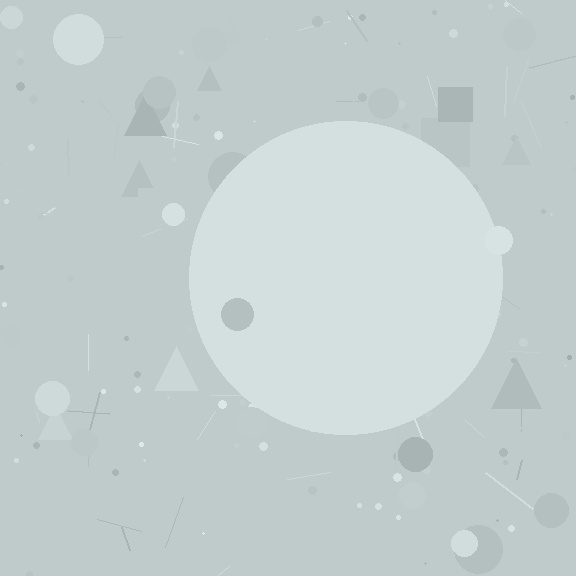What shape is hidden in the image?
A circle is hidden in the image.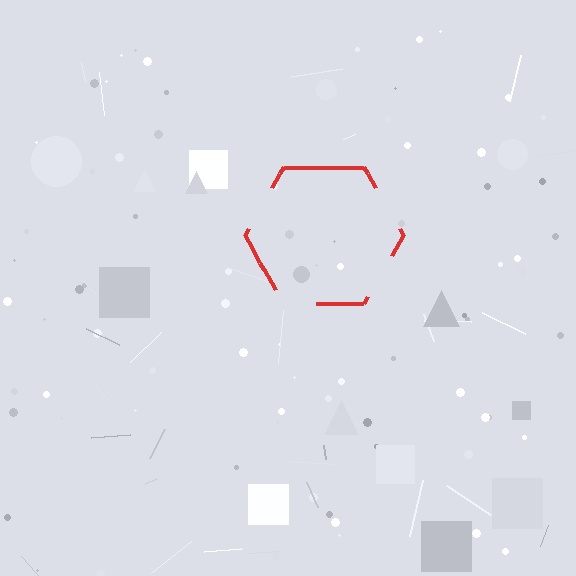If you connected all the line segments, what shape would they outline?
They would outline a hexagon.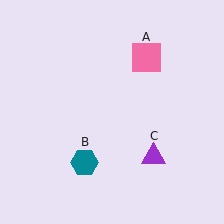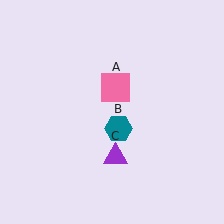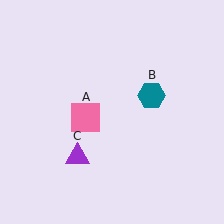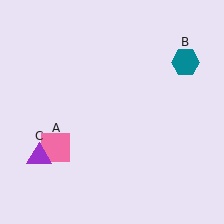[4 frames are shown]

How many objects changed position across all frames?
3 objects changed position: pink square (object A), teal hexagon (object B), purple triangle (object C).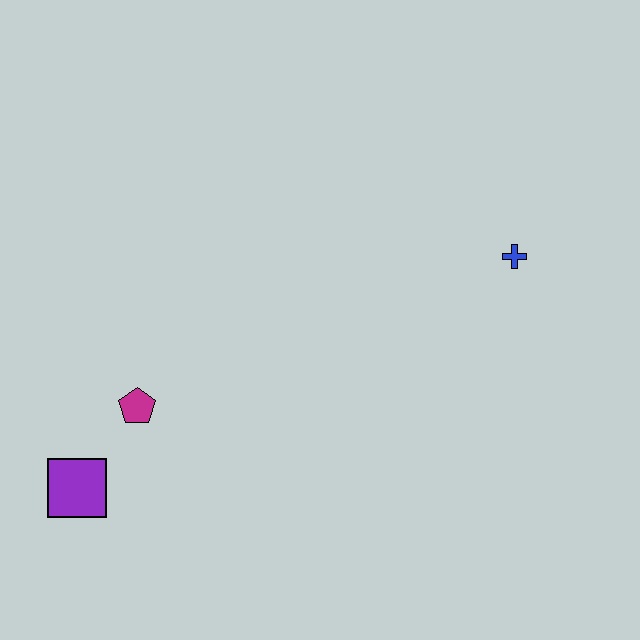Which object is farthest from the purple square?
The blue cross is farthest from the purple square.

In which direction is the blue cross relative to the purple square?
The blue cross is to the right of the purple square.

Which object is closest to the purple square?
The magenta pentagon is closest to the purple square.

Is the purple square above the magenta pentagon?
No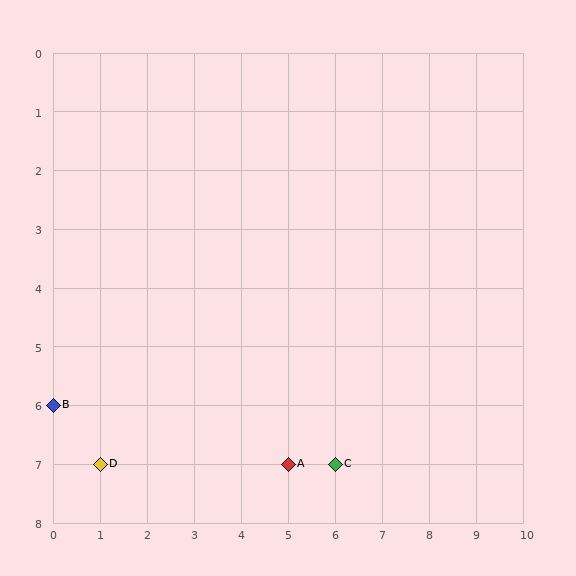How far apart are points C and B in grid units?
Points C and B are 6 columns and 1 row apart (about 6.1 grid units diagonally).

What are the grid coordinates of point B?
Point B is at grid coordinates (0, 6).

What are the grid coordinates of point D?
Point D is at grid coordinates (1, 7).